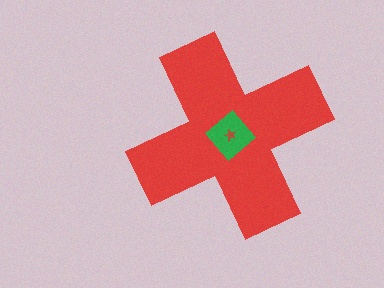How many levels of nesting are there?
3.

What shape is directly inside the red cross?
The green diamond.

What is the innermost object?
The brown star.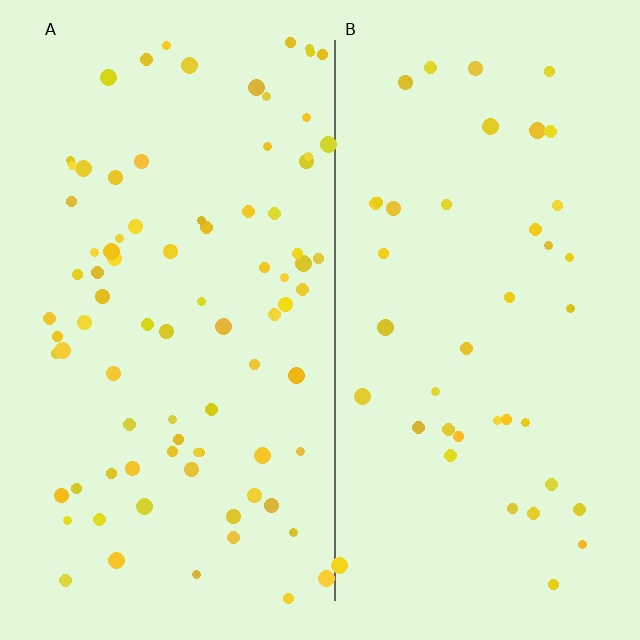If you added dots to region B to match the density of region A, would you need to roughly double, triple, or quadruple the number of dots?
Approximately double.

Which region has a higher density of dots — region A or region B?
A (the left).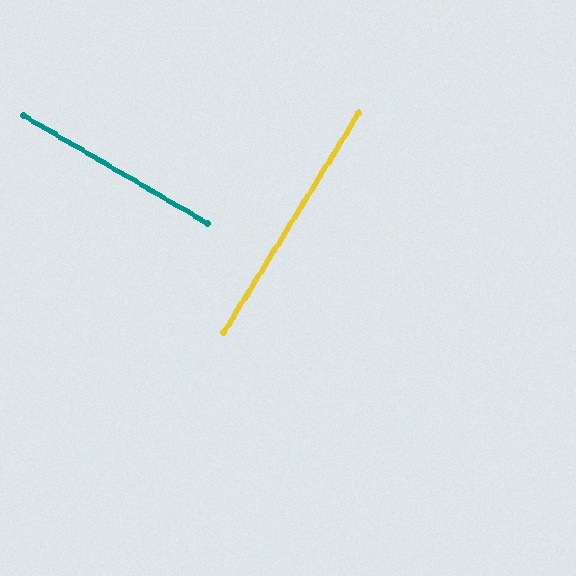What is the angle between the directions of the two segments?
Approximately 88 degrees.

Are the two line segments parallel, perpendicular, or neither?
Perpendicular — they meet at approximately 88°.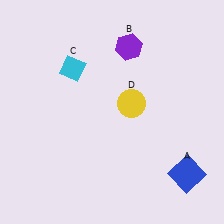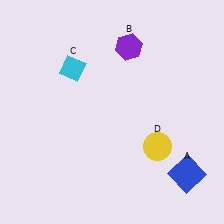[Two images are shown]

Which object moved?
The yellow circle (D) moved down.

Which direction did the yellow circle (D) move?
The yellow circle (D) moved down.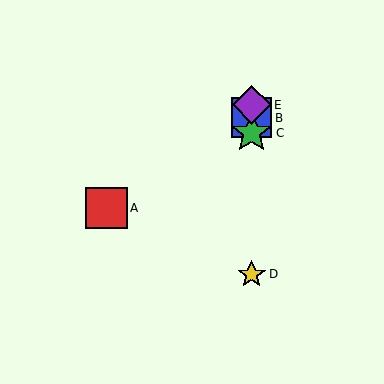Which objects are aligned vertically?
Objects B, C, D, E are aligned vertically.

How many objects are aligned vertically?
4 objects (B, C, D, E) are aligned vertically.